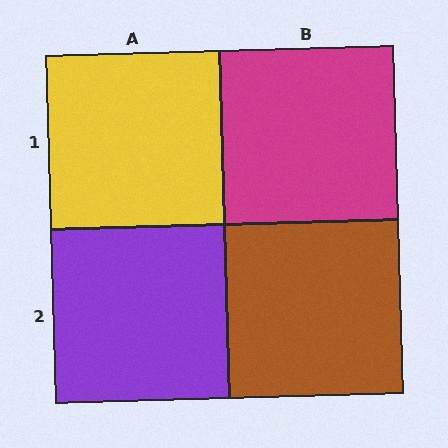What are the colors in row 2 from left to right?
Purple, brown.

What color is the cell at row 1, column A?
Yellow.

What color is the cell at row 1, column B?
Magenta.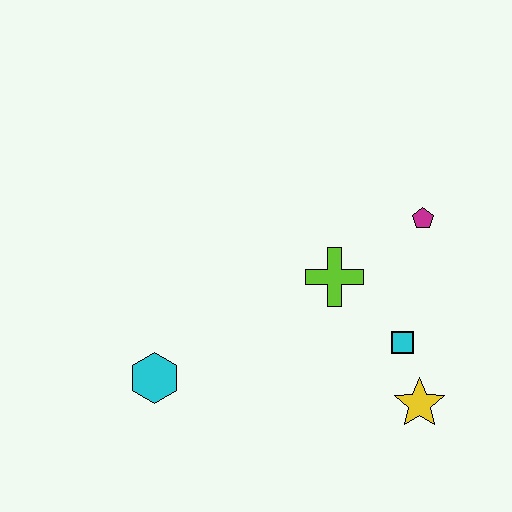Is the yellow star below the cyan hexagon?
Yes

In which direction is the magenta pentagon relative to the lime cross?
The magenta pentagon is to the right of the lime cross.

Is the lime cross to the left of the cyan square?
Yes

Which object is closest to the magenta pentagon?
The lime cross is closest to the magenta pentagon.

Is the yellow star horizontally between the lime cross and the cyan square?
No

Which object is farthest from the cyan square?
The cyan hexagon is farthest from the cyan square.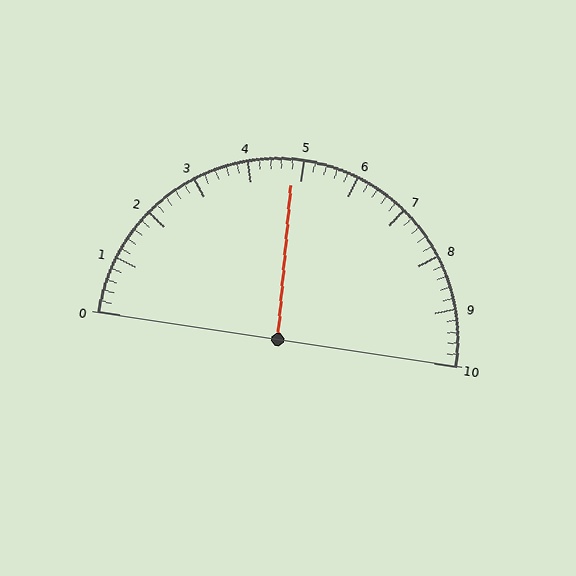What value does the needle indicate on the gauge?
The needle indicates approximately 4.8.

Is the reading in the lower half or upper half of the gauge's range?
The reading is in the lower half of the range (0 to 10).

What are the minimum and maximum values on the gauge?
The gauge ranges from 0 to 10.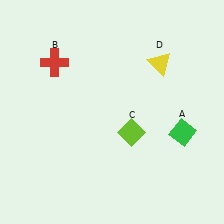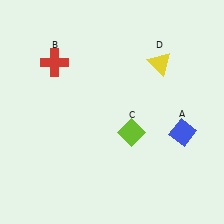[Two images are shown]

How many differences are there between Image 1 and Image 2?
There is 1 difference between the two images.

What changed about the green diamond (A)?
In Image 1, A is green. In Image 2, it changed to blue.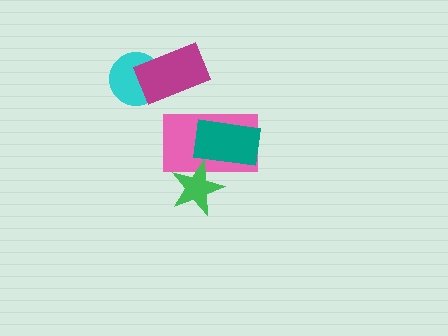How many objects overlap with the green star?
2 objects overlap with the green star.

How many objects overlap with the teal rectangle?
2 objects overlap with the teal rectangle.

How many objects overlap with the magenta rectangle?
1 object overlaps with the magenta rectangle.